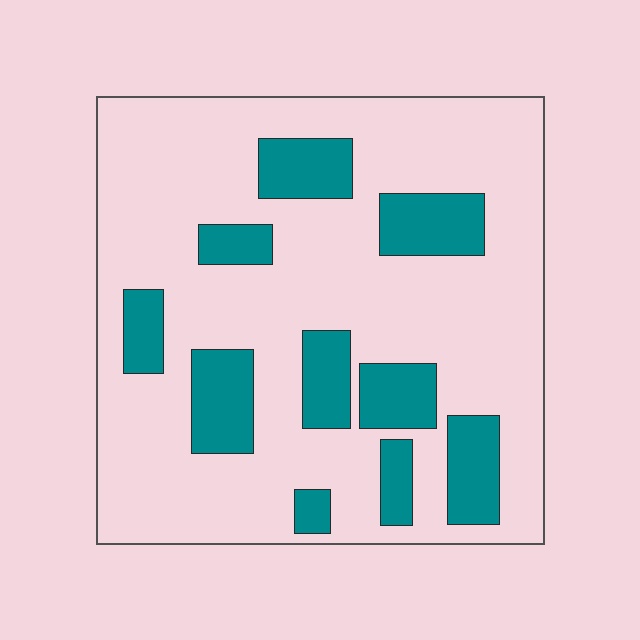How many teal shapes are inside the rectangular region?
10.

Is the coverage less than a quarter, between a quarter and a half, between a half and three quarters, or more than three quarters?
Less than a quarter.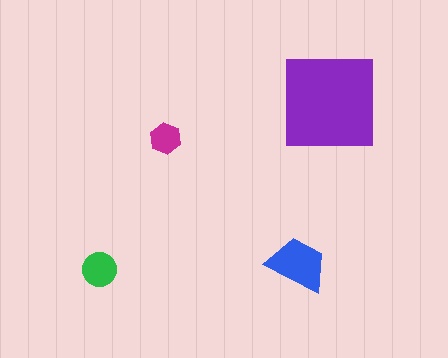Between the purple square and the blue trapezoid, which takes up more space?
The purple square.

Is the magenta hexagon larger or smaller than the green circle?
Smaller.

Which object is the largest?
The purple square.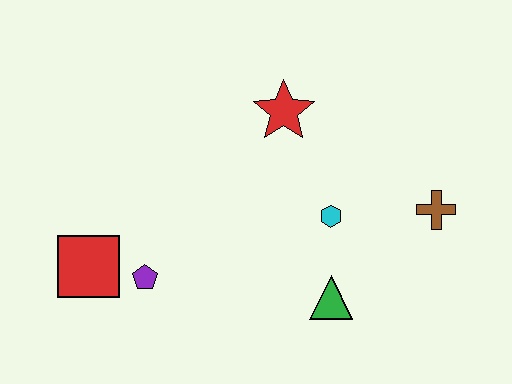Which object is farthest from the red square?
The brown cross is farthest from the red square.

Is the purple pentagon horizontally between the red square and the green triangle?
Yes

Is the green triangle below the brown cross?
Yes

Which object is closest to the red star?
The cyan hexagon is closest to the red star.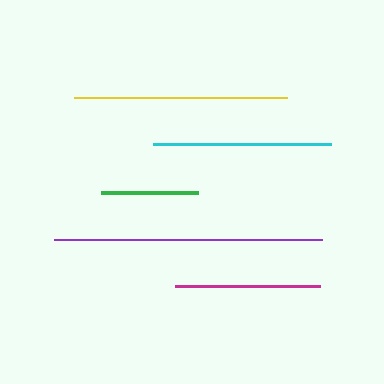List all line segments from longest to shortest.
From longest to shortest: purple, yellow, cyan, magenta, green.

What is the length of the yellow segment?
The yellow segment is approximately 213 pixels long.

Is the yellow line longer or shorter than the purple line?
The purple line is longer than the yellow line.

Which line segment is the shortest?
The green line is the shortest at approximately 97 pixels.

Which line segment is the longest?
The purple line is the longest at approximately 267 pixels.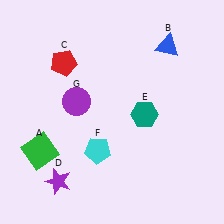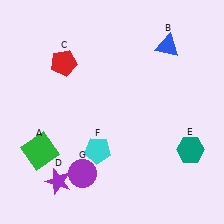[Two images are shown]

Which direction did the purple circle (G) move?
The purple circle (G) moved down.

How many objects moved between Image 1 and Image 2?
2 objects moved between the two images.